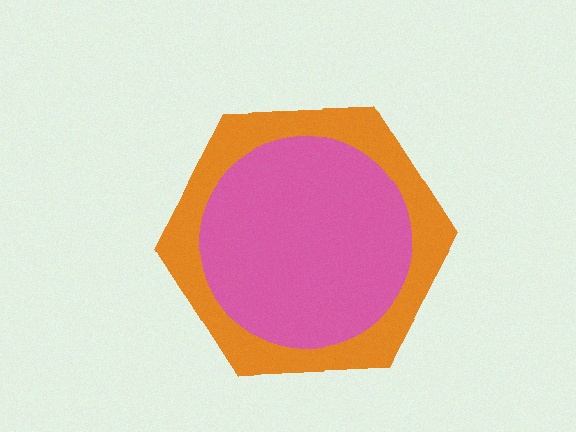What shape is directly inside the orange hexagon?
The pink circle.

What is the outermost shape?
The orange hexagon.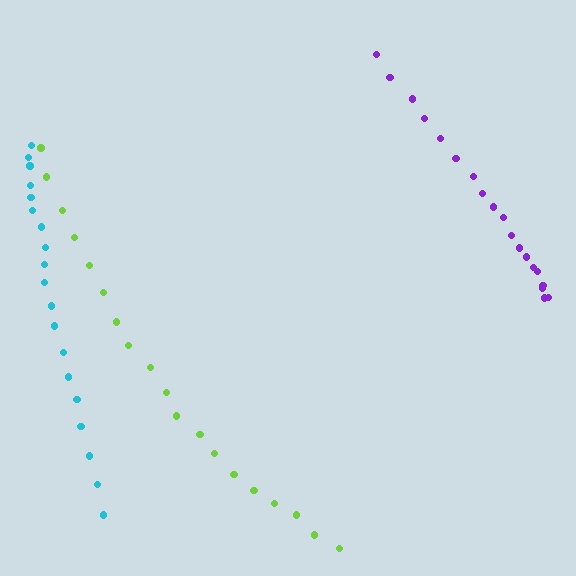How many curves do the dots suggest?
There are 3 distinct paths.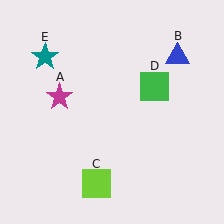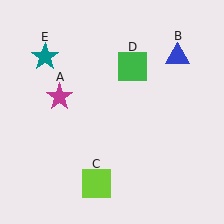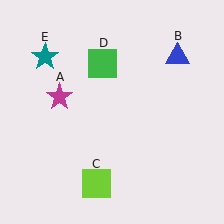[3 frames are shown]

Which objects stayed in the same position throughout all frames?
Magenta star (object A) and blue triangle (object B) and lime square (object C) and teal star (object E) remained stationary.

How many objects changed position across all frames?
1 object changed position: green square (object D).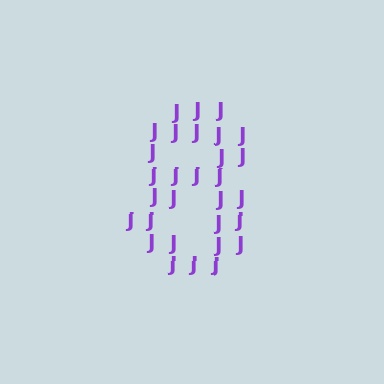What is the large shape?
The large shape is the digit 8.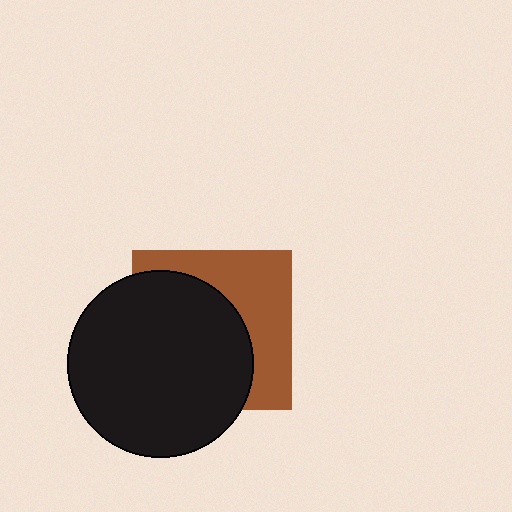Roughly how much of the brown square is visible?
A small part of it is visible (roughly 41%).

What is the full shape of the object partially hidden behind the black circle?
The partially hidden object is a brown square.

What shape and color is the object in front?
The object in front is a black circle.